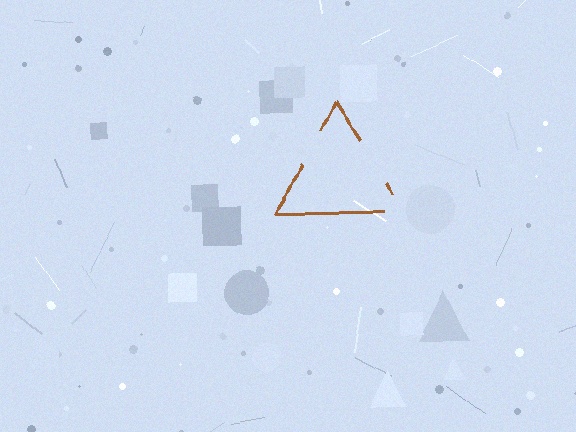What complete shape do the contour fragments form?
The contour fragments form a triangle.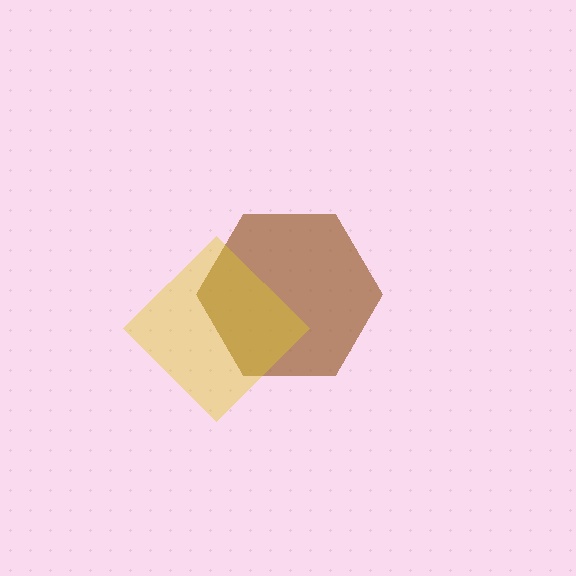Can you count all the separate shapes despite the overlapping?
Yes, there are 2 separate shapes.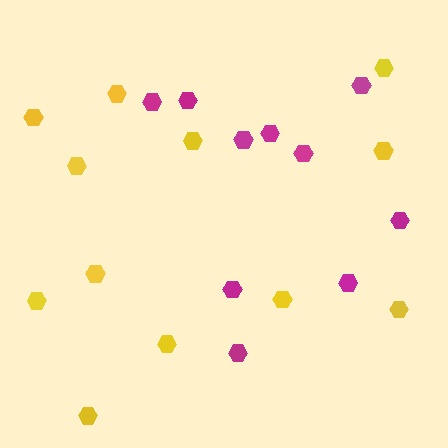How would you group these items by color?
There are 2 groups: one group of magenta hexagons (10) and one group of yellow hexagons (12).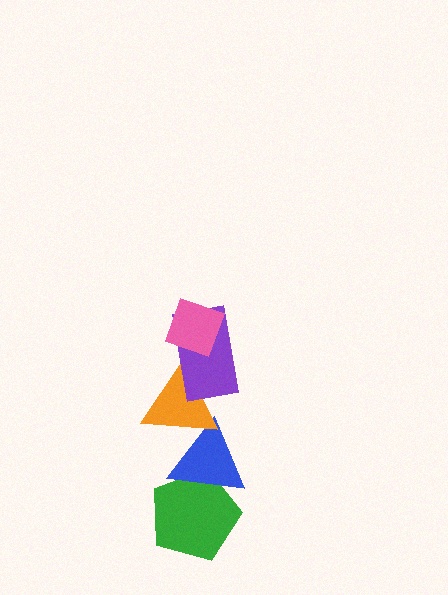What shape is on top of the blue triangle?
The orange triangle is on top of the blue triangle.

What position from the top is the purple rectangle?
The purple rectangle is 2nd from the top.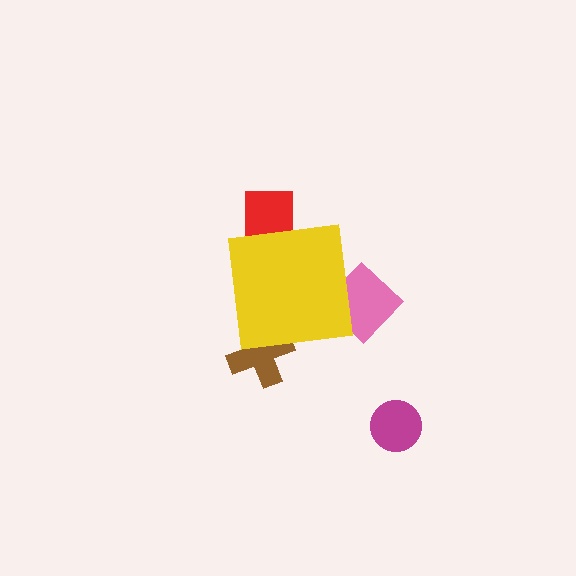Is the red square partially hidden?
Yes, the red square is partially hidden behind the yellow square.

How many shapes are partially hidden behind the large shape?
3 shapes are partially hidden.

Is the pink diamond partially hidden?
Yes, the pink diamond is partially hidden behind the yellow square.